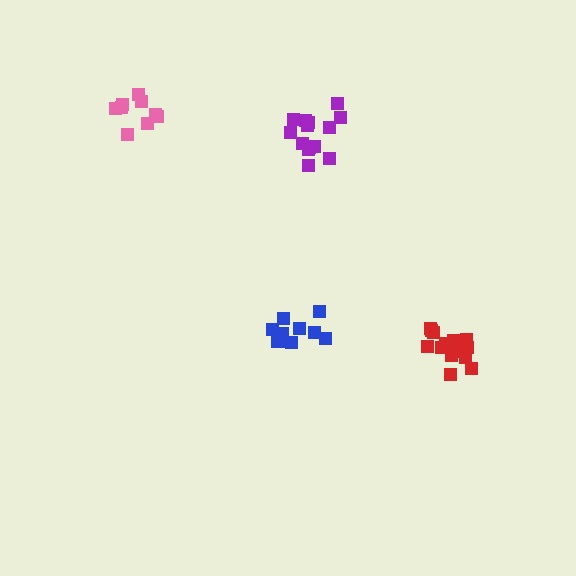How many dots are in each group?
Group 1: 15 dots, Group 2: 9 dots, Group 3: 14 dots, Group 4: 10 dots (48 total).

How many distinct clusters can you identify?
There are 4 distinct clusters.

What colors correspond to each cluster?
The clusters are colored: red, pink, purple, blue.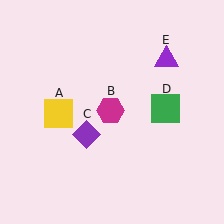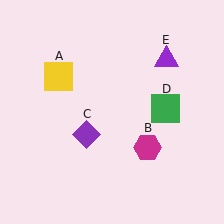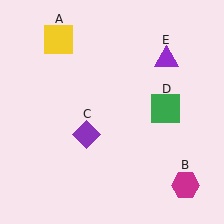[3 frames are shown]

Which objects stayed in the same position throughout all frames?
Purple diamond (object C) and green square (object D) and purple triangle (object E) remained stationary.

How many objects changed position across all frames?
2 objects changed position: yellow square (object A), magenta hexagon (object B).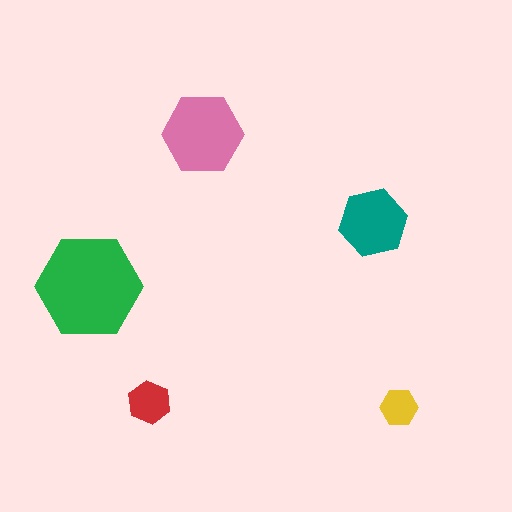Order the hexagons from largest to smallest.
the green one, the pink one, the teal one, the red one, the yellow one.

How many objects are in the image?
There are 5 objects in the image.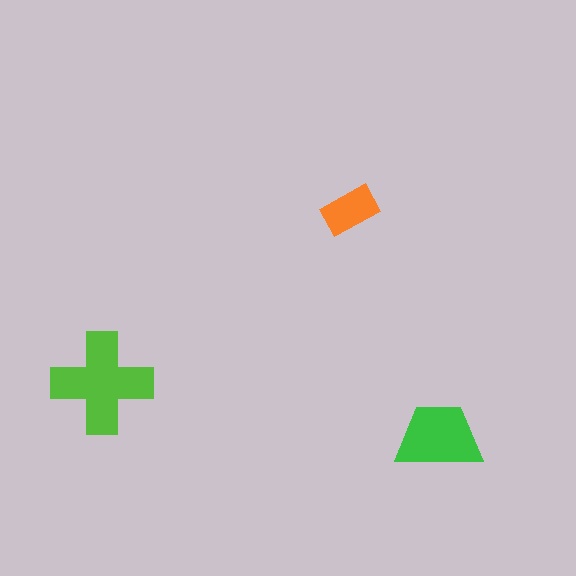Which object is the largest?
The lime cross.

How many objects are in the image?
There are 3 objects in the image.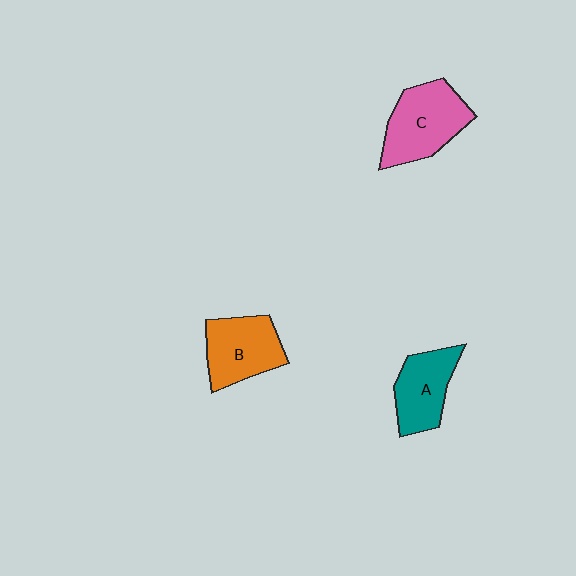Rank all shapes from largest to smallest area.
From largest to smallest: C (pink), B (orange), A (teal).